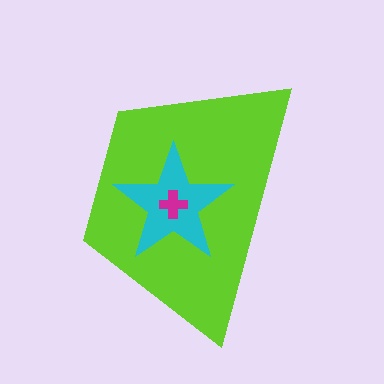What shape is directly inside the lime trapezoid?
The cyan star.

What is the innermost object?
The magenta cross.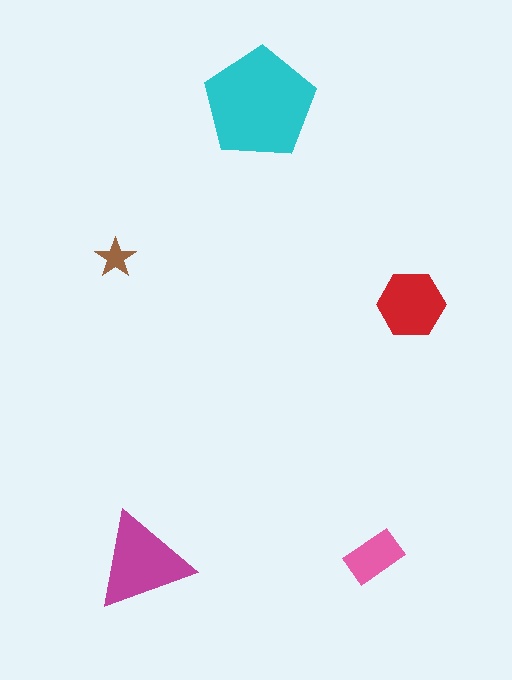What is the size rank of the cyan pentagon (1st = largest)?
1st.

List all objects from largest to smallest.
The cyan pentagon, the magenta triangle, the red hexagon, the pink rectangle, the brown star.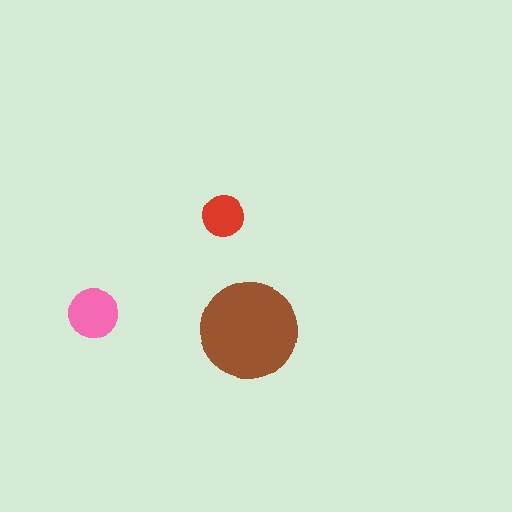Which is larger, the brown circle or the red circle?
The brown one.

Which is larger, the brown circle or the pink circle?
The brown one.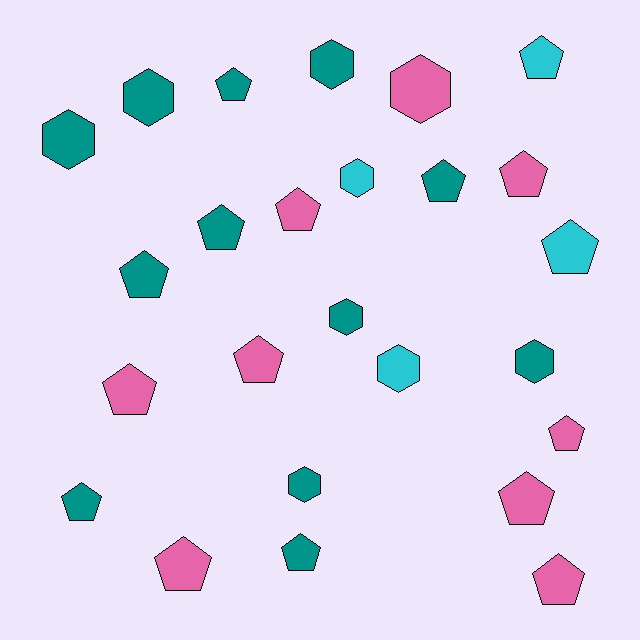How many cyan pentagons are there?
There are 2 cyan pentagons.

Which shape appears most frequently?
Pentagon, with 16 objects.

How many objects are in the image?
There are 25 objects.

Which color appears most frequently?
Teal, with 12 objects.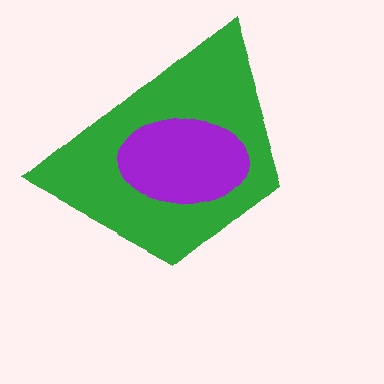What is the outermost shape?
The green trapezoid.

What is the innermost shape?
The purple ellipse.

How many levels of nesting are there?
2.